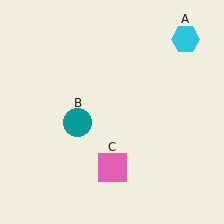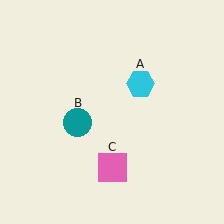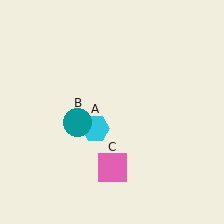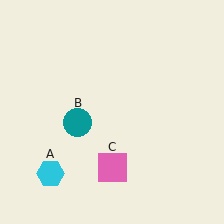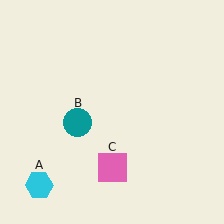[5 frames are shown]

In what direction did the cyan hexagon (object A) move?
The cyan hexagon (object A) moved down and to the left.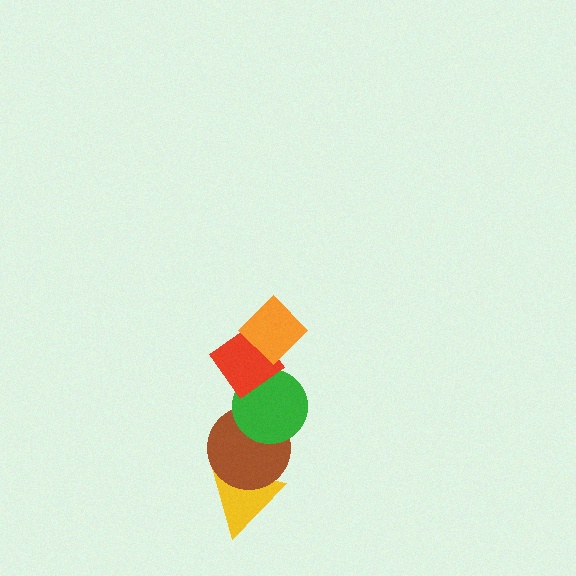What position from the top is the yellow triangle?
The yellow triangle is 5th from the top.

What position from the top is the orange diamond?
The orange diamond is 1st from the top.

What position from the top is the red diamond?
The red diamond is 2nd from the top.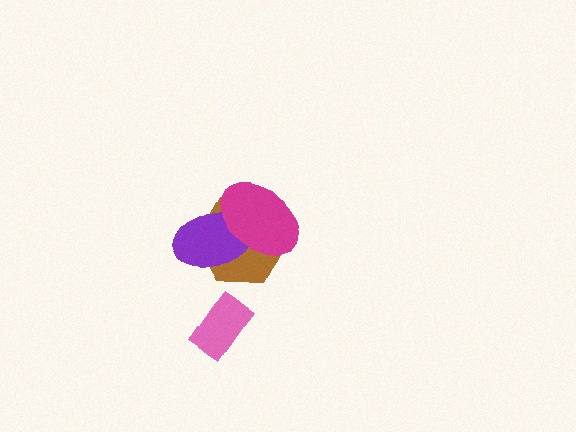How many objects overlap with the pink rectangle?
0 objects overlap with the pink rectangle.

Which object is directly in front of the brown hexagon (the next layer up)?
The purple ellipse is directly in front of the brown hexagon.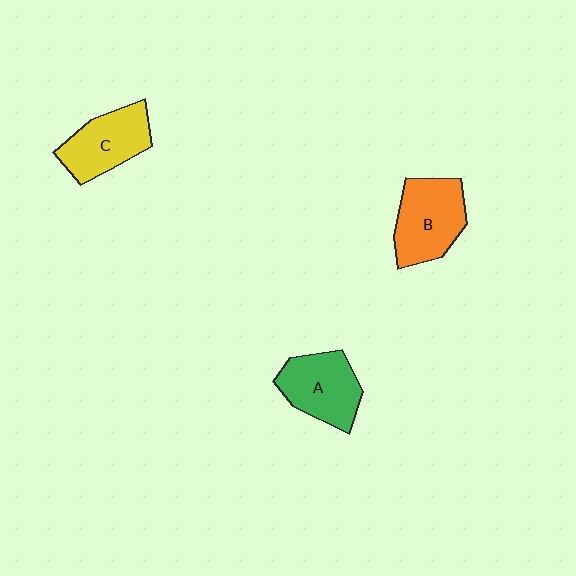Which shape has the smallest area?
Shape C (yellow).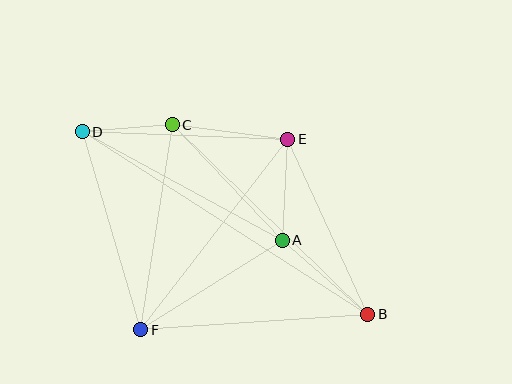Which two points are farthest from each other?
Points B and D are farthest from each other.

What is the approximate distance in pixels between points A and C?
The distance between A and C is approximately 160 pixels.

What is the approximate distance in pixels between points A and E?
The distance between A and E is approximately 101 pixels.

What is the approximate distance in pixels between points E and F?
The distance between E and F is approximately 241 pixels.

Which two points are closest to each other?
Points C and D are closest to each other.